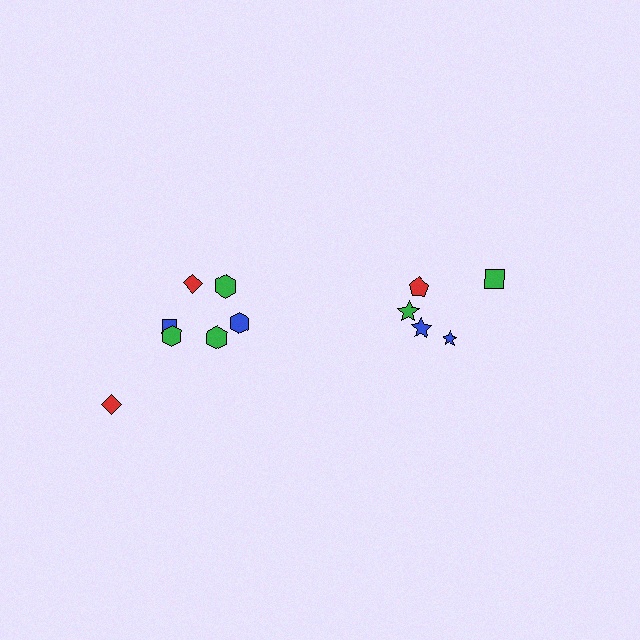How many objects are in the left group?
There are 7 objects.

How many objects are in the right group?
There are 5 objects.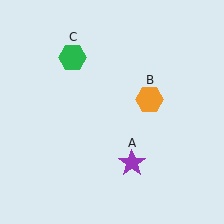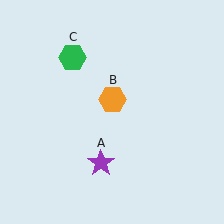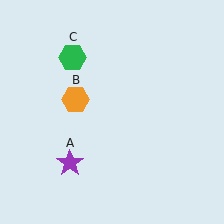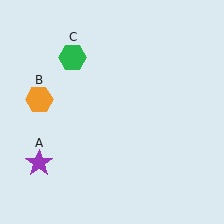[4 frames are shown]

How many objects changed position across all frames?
2 objects changed position: purple star (object A), orange hexagon (object B).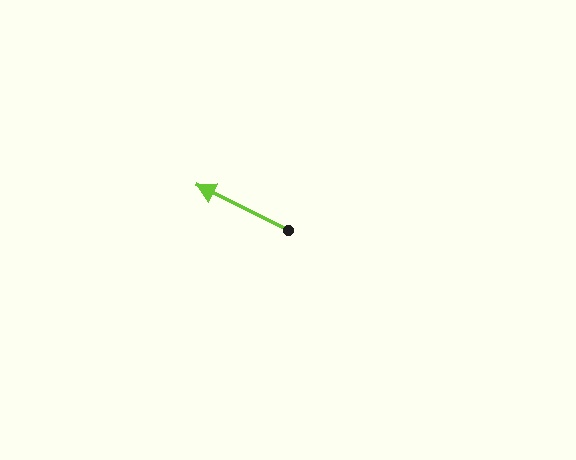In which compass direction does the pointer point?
Northwest.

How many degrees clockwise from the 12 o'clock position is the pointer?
Approximately 296 degrees.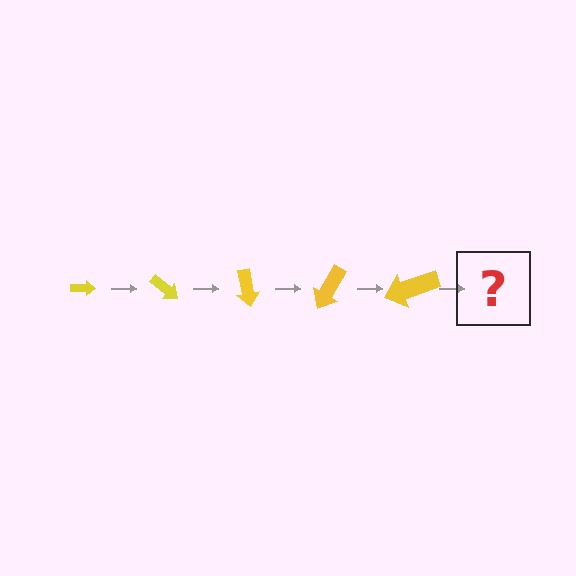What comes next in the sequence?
The next element should be an arrow, larger than the previous one and rotated 200 degrees from the start.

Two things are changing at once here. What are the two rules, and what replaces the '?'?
The two rules are that the arrow grows larger each step and it rotates 40 degrees each step. The '?' should be an arrow, larger than the previous one and rotated 200 degrees from the start.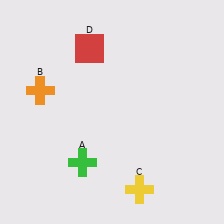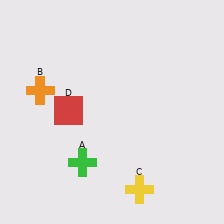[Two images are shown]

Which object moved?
The red square (D) moved down.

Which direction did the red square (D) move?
The red square (D) moved down.